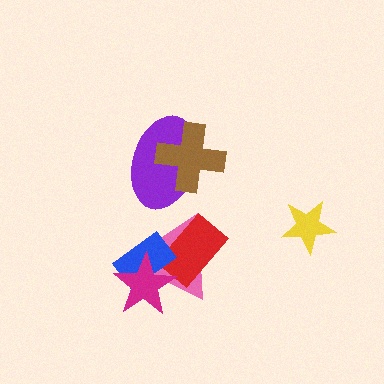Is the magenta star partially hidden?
No, no other shape covers it.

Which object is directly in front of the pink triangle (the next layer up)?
The red rectangle is directly in front of the pink triangle.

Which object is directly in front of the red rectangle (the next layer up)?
The blue rectangle is directly in front of the red rectangle.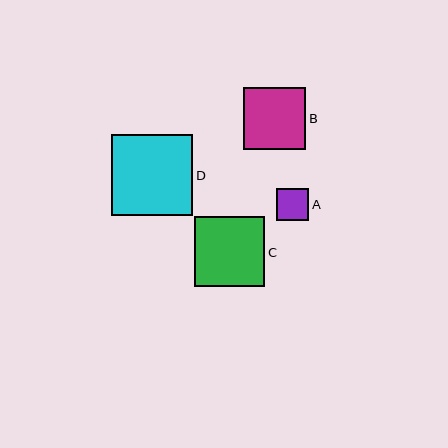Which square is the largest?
Square D is the largest with a size of approximately 81 pixels.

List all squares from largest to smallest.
From largest to smallest: D, C, B, A.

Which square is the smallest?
Square A is the smallest with a size of approximately 32 pixels.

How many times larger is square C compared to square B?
Square C is approximately 1.1 times the size of square B.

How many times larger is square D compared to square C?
Square D is approximately 1.2 times the size of square C.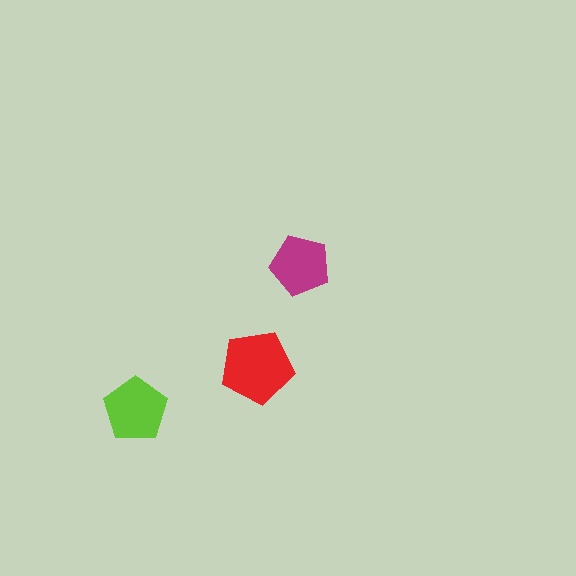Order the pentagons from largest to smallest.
the red one, the lime one, the magenta one.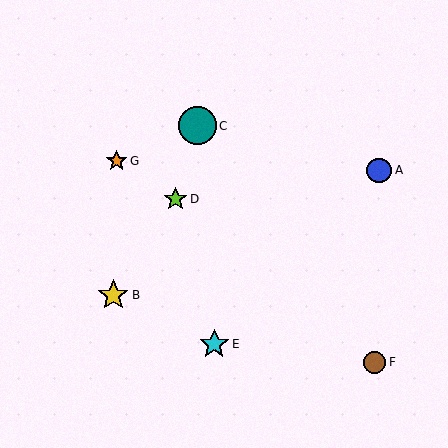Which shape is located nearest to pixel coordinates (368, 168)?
The blue circle (labeled A) at (379, 170) is nearest to that location.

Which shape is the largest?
The teal circle (labeled C) is the largest.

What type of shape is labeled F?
Shape F is a brown circle.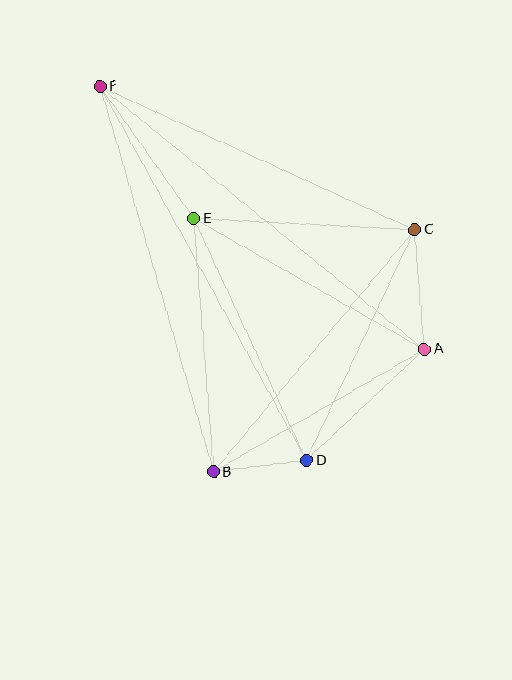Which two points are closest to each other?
Points B and D are closest to each other.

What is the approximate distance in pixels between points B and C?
The distance between B and C is approximately 315 pixels.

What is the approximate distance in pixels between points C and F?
The distance between C and F is approximately 346 pixels.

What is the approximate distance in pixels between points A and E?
The distance between A and E is approximately 265 pixels.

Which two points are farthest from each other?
Points D and F are farthest from each other.